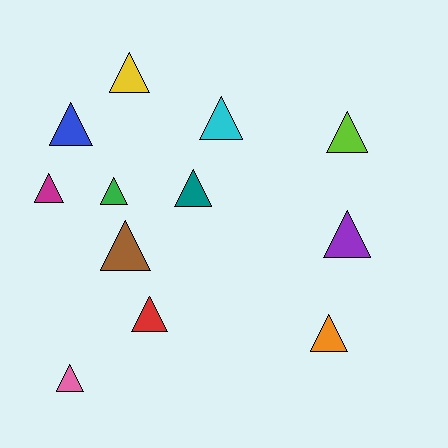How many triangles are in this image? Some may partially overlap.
There are 12 triangles.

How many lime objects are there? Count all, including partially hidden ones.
There is 1 lime object.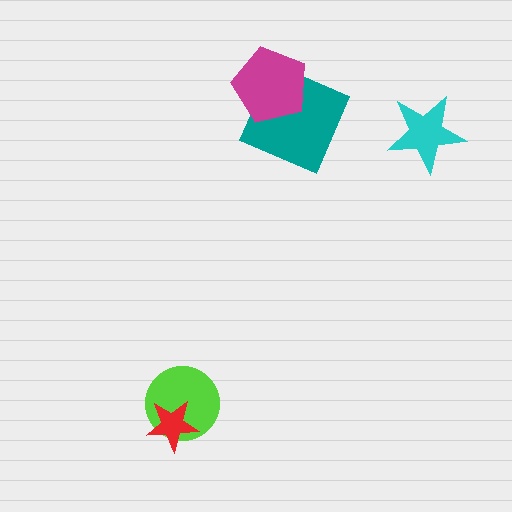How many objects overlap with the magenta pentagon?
1 object overlaps with the magenta pentagon.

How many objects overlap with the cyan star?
0 objects overlap with the cyan star.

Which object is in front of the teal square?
The magenta pentagon is in front of the teal square.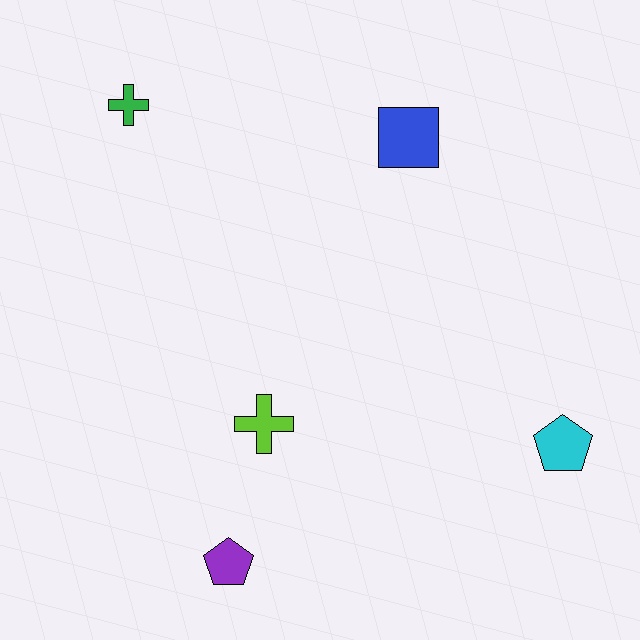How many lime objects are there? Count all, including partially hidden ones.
There is 1 lime object.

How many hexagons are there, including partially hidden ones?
There are no hexagons.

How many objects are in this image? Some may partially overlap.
There are 5 objects.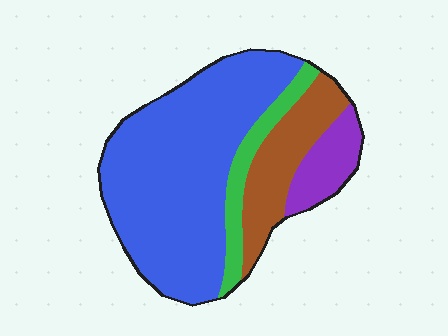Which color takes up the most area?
Blue, at roughly 60%.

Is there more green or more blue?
Blue.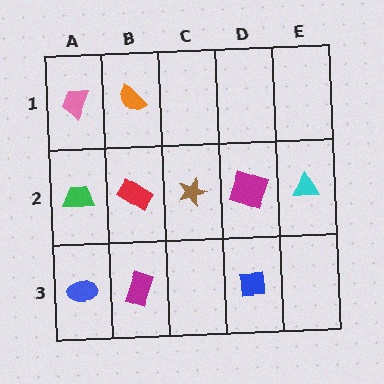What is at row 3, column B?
A magenta rectangle.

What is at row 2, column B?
A red rectangle.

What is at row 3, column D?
A blue square.